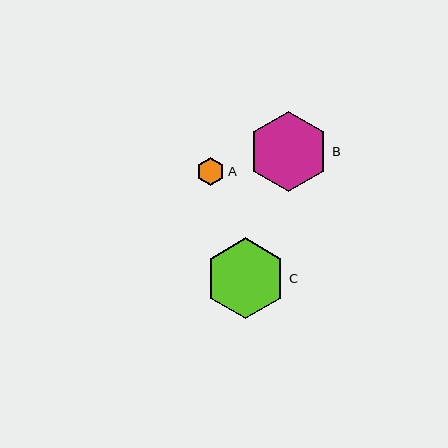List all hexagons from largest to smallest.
From largest to smallest: B, C, A.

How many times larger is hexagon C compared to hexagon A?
Hexagon C is approximately 2.9 times the size of hexagon A.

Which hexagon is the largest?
Hexagon B is the largest with a size of approximately 81 pixels.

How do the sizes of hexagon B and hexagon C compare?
Hexagon B and hexagon C are approximately the same size.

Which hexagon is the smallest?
Hexagon A is the smallest with a size of approximately 28 pixels.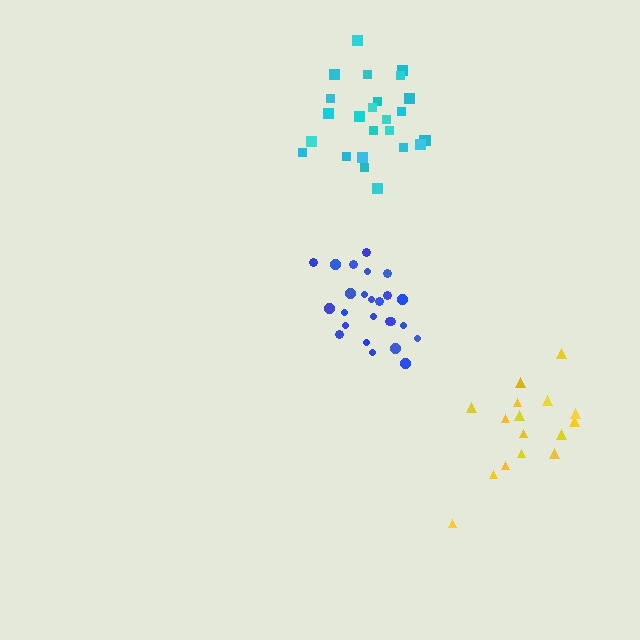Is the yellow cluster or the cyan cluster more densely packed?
Cyan.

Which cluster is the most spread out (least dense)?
Yellow.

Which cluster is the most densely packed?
Blue.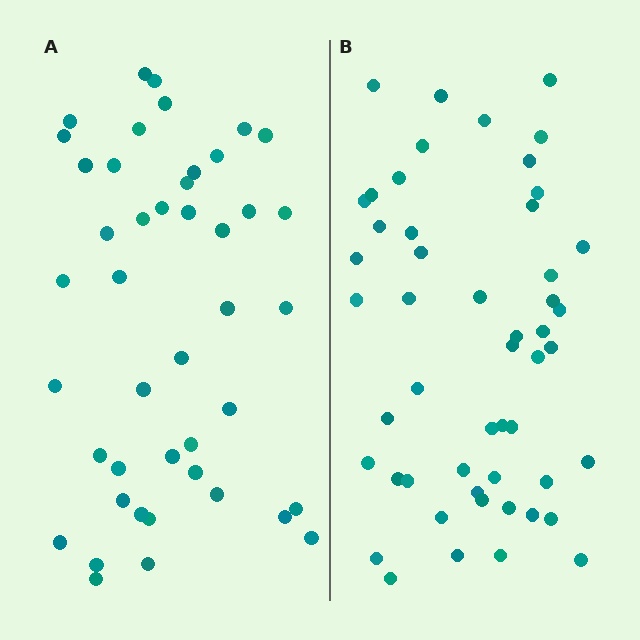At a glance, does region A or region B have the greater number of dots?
Region B (the right region) has more dots.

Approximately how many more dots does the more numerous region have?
Region B has roughly 8 or so more dots than region A.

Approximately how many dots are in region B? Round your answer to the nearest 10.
About 50 dots. (The exact count is 51, which rounds to 50.)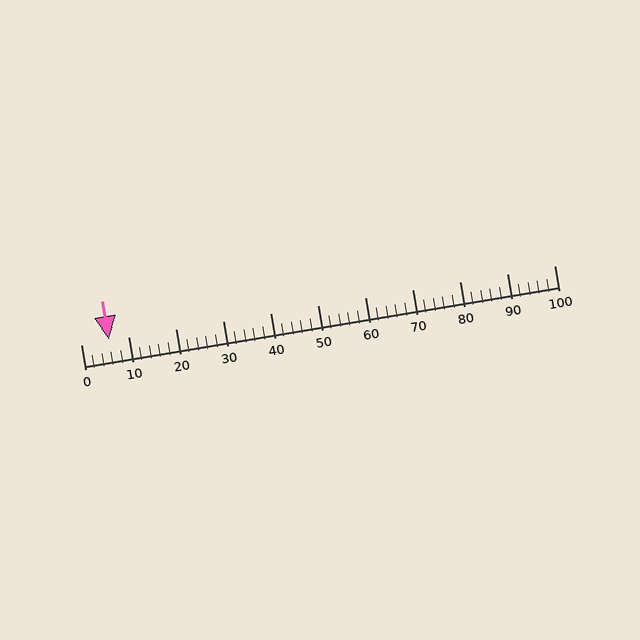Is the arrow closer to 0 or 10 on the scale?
The arrow is closer to 10.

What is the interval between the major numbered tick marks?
The major tick marks are spaced 10 units apart.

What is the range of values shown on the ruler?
The ruler shows values from 0 to 100.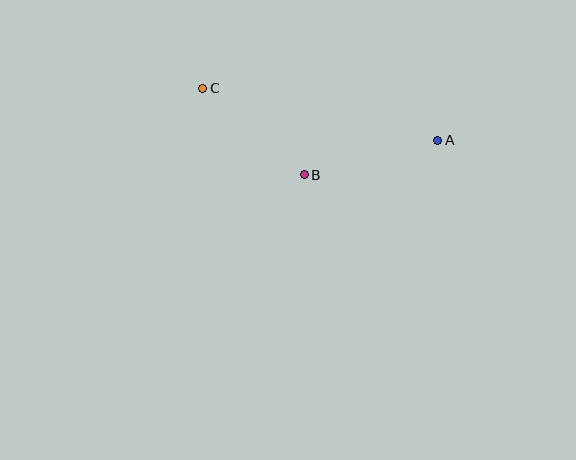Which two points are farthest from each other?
Points A and C are farthest from each other.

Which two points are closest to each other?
Points B and C are closest to each other.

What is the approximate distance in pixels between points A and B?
The distance between A and B is approximately 138 pixels.